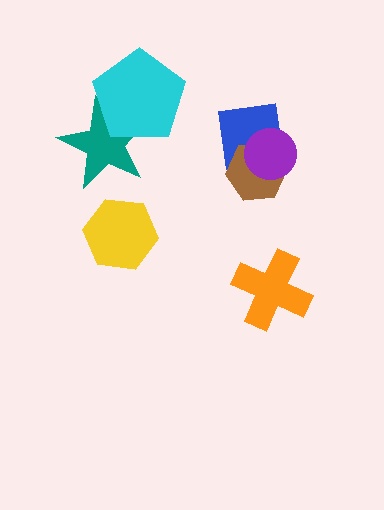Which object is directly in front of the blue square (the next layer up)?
The brown hexagon is directly in front of the blue square.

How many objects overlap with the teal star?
1 object overlaps with the teal star.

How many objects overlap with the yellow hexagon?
0 objects overlap with the yellow hexagon.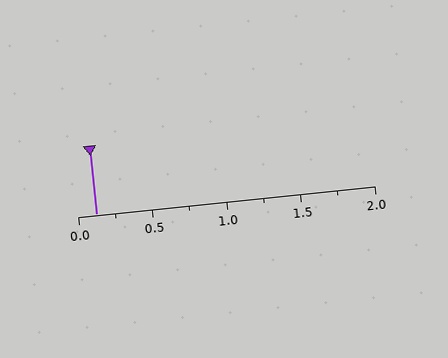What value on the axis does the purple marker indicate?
The marker indicates approximately 0.12.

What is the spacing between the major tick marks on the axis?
The major ticks are spaced 0.5 apart.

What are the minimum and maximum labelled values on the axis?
The axis runs from 0.0 to 2.0.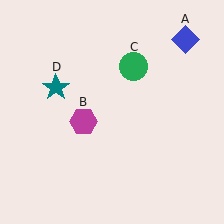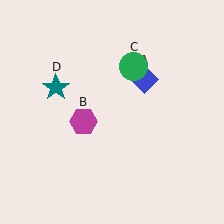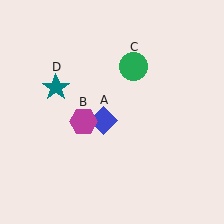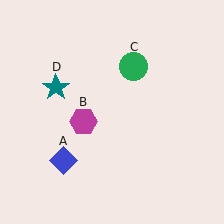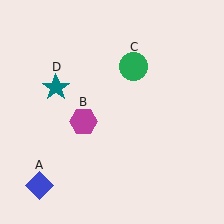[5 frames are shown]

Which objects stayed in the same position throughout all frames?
Magenta hexagon (object B) and green circle (object C) and teal star (object D) remained stationary.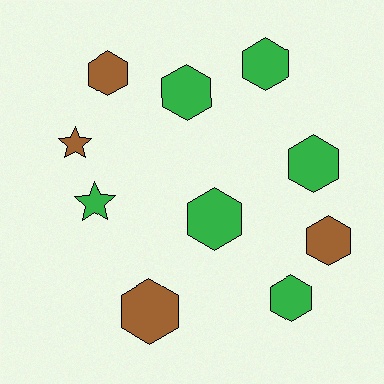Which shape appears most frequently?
Hexagon, with 8 objects.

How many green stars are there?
There is 1 green star.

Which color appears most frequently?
Green, with 6 objects.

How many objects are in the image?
There are 10 objects.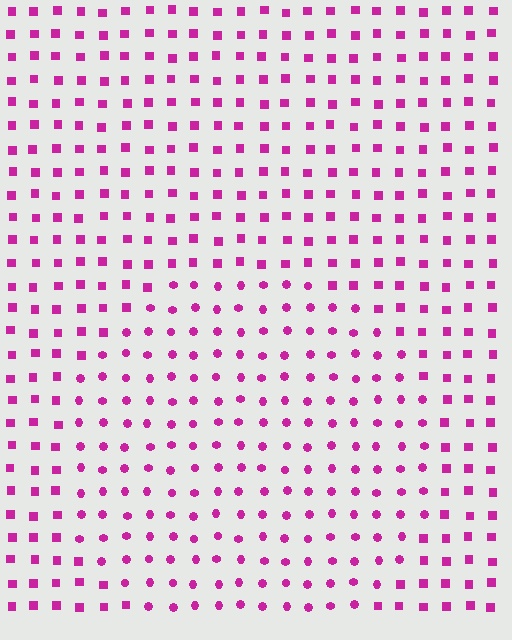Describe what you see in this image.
The image is filled with small magenta elements arranged in a uniform grid. A circle-shaped region contains circles, while the surrounding area contains squares. The boundary is defined purely by the change in element shape.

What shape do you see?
I see a circle.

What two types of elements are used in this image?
The image uses circles inside the circle region and squares outside it.